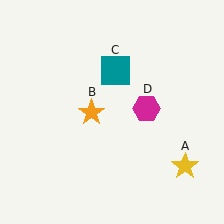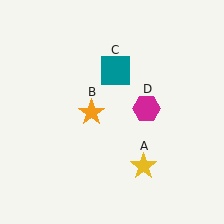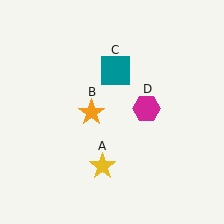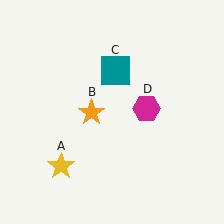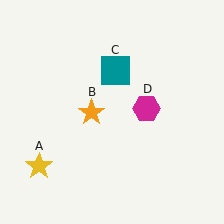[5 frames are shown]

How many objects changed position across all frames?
1 object changed position: yellow star (object A).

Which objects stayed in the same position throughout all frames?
Orange star (object B) and teal square (object C) and magenta hexagon (object D) remained stationary.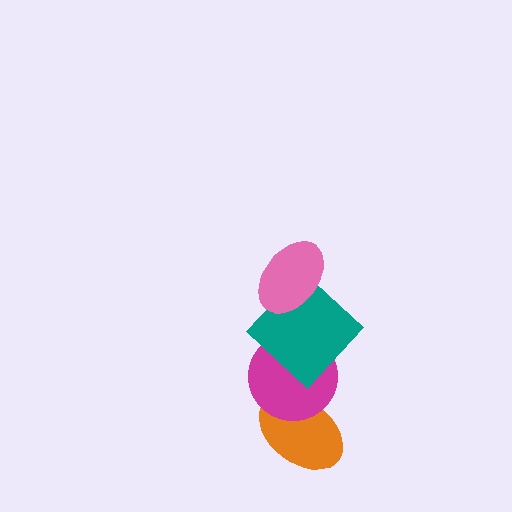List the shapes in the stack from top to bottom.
From top to bottom: the pink ellipse, the teal diamond, the magenta circle, the orange ellipse.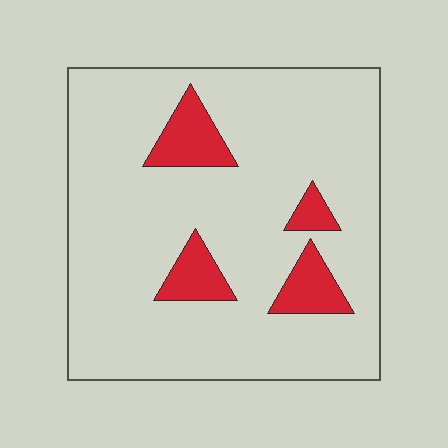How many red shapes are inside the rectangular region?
4.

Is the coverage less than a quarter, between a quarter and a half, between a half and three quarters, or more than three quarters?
Less than a quarter.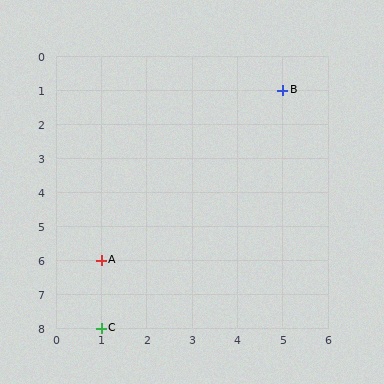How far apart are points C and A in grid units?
Points C and A are 2 rows apart.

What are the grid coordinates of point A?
Point A is at grid coordinates (1, 6).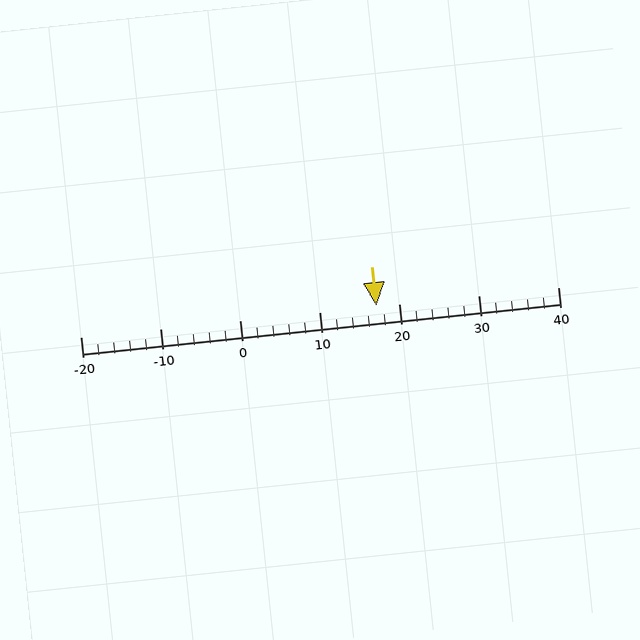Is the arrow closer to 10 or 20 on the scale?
The arrow is closer to 20.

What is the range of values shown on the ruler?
The ruler shows values from -20 to 40.